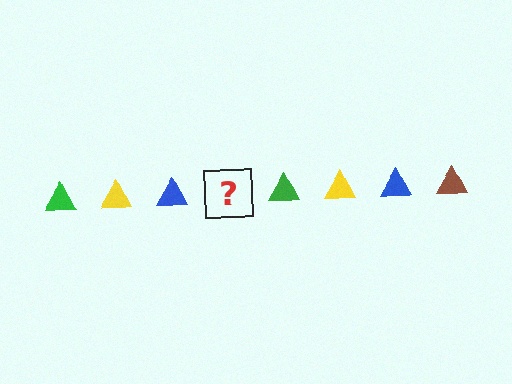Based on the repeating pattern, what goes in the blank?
The blank should be a brown triangle.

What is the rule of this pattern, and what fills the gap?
The rule is that the pattern cycles through green, yellow, blue, brown triangles. The gap should be filled with a brown triangle.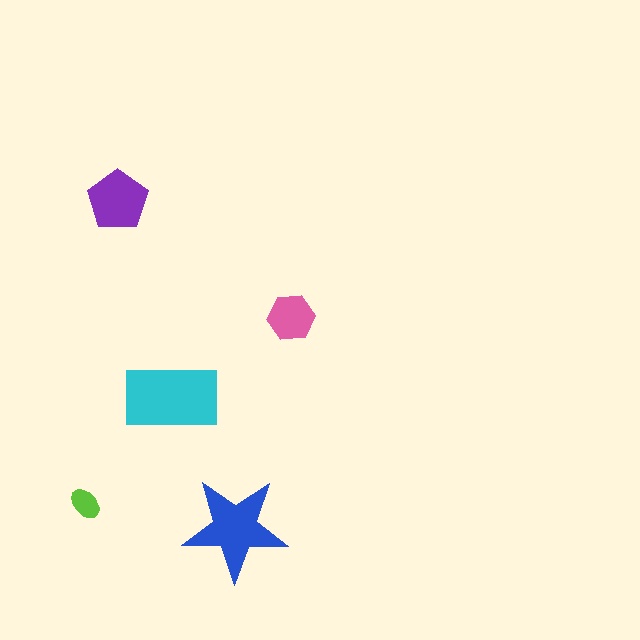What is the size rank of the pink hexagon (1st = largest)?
4th.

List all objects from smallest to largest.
The lime ellipse, the pink hexagon, the purple pentagon, the blue star, the cyan rectangle.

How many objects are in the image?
There are 5 objects in the image.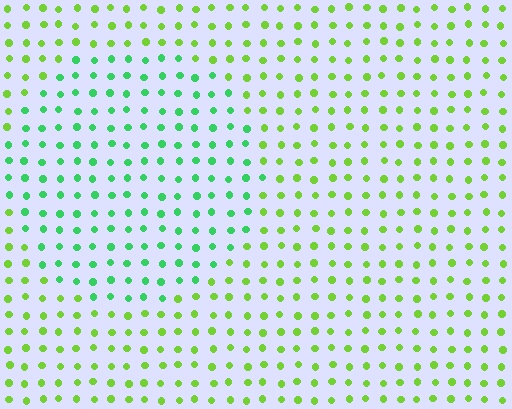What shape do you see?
I see a circle.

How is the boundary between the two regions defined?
The boundary is defined purely by a slight shift in hue (about 41 degrees). Spacing, size, and orientation are identical on both sides.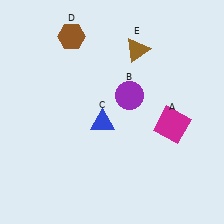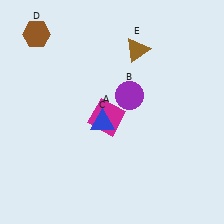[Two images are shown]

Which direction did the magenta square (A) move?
The magenta square (A) moved left.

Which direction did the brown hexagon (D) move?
The brown hexagon (D) moved left.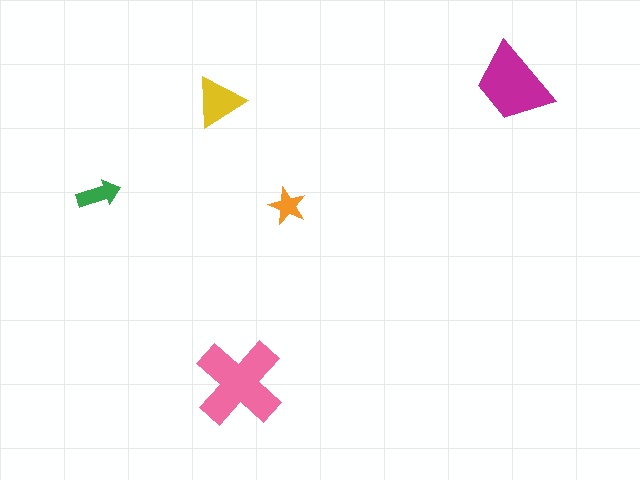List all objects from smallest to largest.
The orange star, the green arrow, the yellow triangle, the magenta trapezoid, the pink cross.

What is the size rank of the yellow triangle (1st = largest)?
3rd.